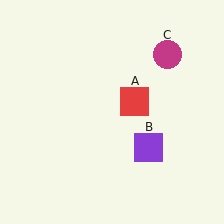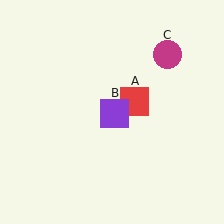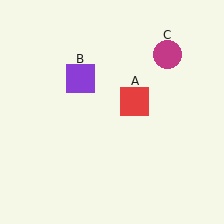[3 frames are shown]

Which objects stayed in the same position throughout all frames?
Red square (object A) and magenta circle (object C) remained stationary.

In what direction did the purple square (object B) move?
The purple square (object B) moved up and to the left.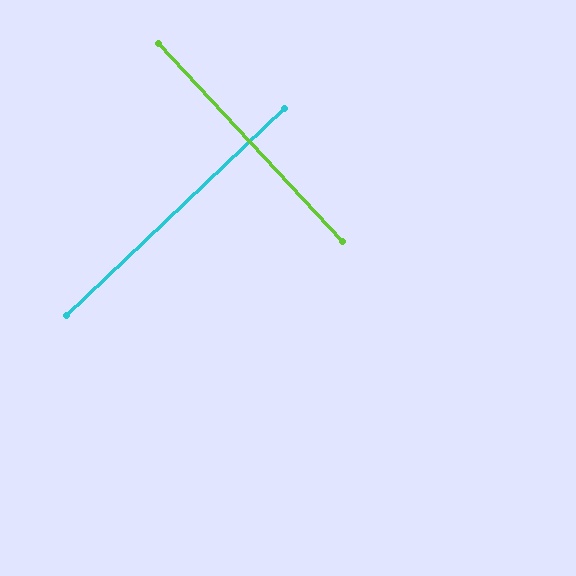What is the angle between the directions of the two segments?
Approximately 89 degrees.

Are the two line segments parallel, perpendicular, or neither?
Perpendicular — they meet at approximately 89°.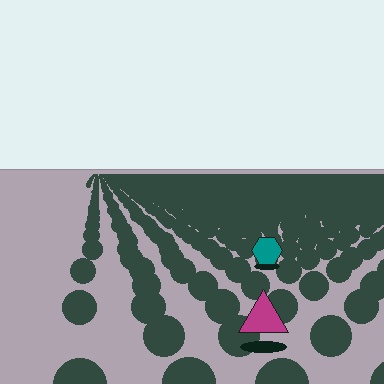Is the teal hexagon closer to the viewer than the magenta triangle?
No. The magenta triangle is closer — you can tell from the texture gradient: the ground texture is coarser near it.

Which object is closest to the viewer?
The magenta triangle is closest. The texture marks near it are larger and more spread out.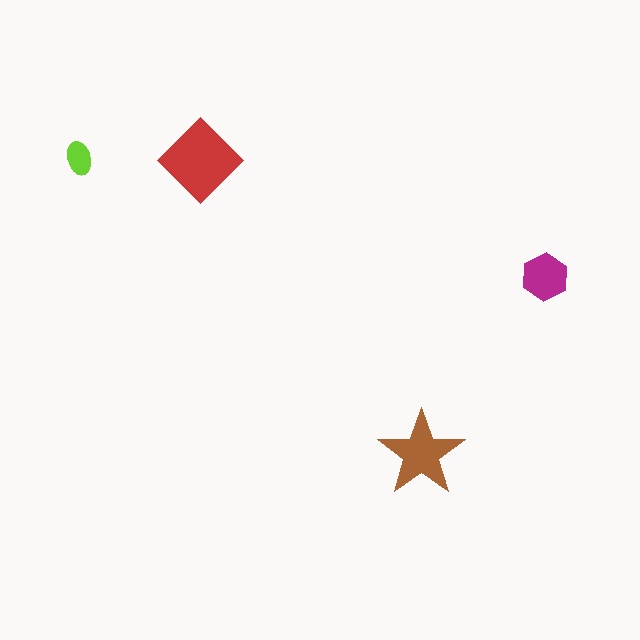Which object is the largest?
The red diamond.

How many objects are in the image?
There are 4 objects in the image.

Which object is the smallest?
The lime ellipse.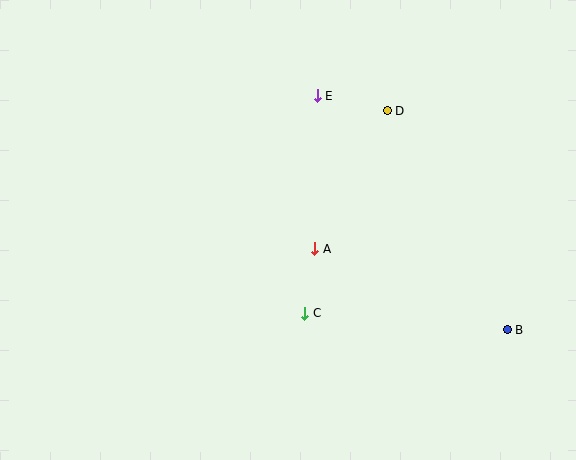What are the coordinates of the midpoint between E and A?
The midpoint between E and A is at (316, 172).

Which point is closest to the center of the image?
Point A at (315, 249) is closest to the center.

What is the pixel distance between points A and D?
The distance between A and D is 156 pixels.